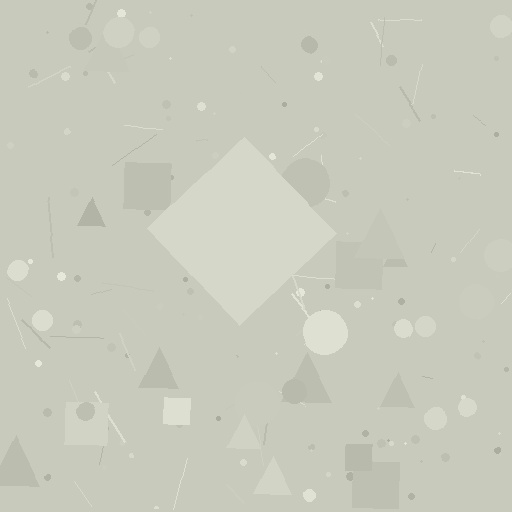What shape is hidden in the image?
A diamond is hidden in the image.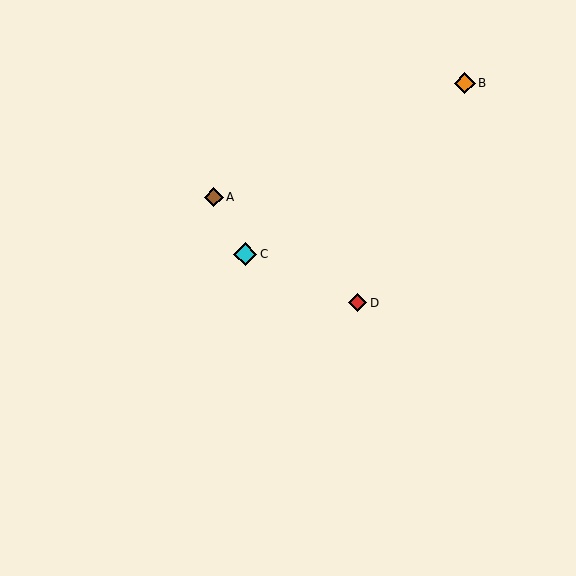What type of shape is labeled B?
Shape B is an orange diamond.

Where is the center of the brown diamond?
The center of the brown diamond is at (214, 197).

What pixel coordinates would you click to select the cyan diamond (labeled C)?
Click at (245, 254) to select the cyan diamond C.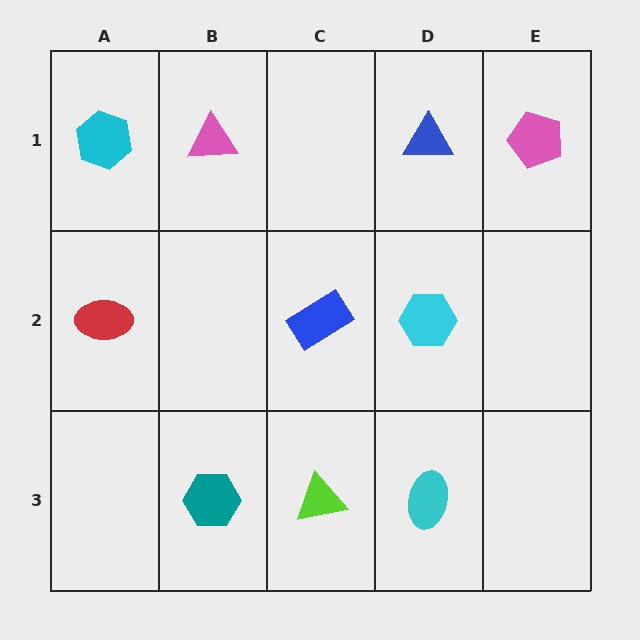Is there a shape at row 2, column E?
No, that cell is empty.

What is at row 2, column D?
A cyan hexagon.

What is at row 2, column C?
A blue rectangle.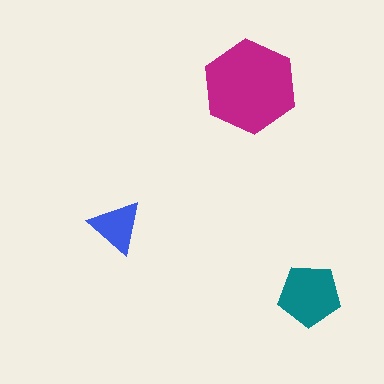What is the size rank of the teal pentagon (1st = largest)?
2nd.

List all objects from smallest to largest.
The blue triangle, the teal pentagon, the magenta hexagon.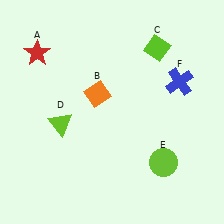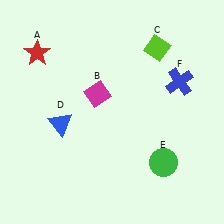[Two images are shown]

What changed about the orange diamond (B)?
In Image 1, B is orange. In Image 2, it changed to magenta.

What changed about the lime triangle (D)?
In Image 1, D is lime. In Image 2, it changed to blue.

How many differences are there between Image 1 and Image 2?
There are 3 differences between the two images.